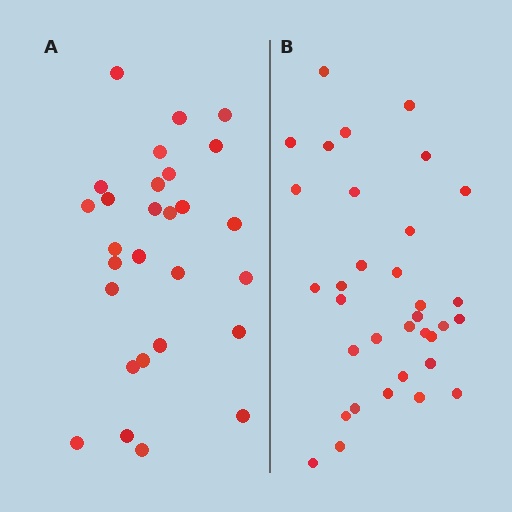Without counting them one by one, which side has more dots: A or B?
Region B (the right region) has more dots.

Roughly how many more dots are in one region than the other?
Region B has about 6 more dots than region A.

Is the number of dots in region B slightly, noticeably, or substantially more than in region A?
Region B has only slightly more — the two regions are fairly close. The ratio is roughly 1.2 to 1.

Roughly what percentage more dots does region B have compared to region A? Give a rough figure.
About 20% more.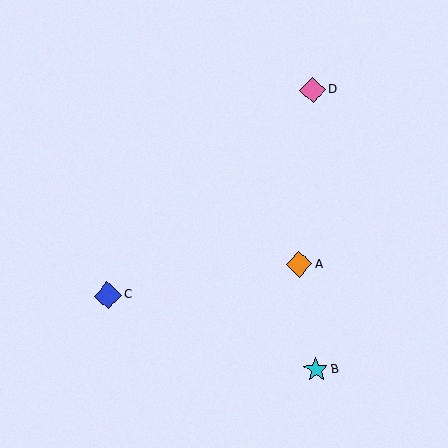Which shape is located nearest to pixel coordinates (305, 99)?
The pink diamond (labeled D) at (313, 90) is nearest to that location.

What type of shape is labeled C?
Shape C is a blue diamond.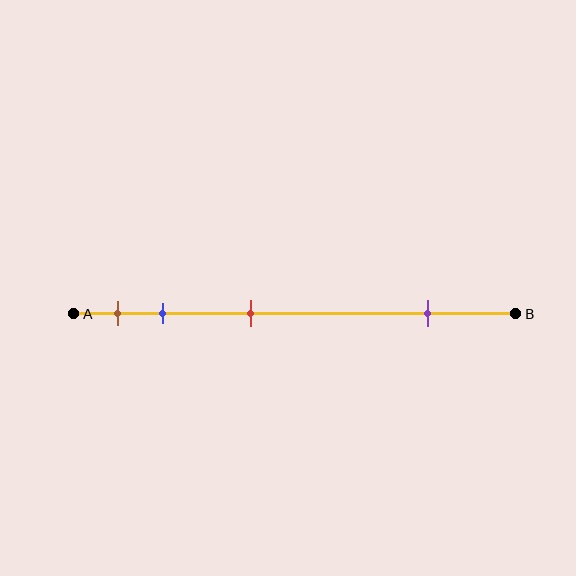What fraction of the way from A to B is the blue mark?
The blue mark is approximately 20% (0.2) of the way from A to B.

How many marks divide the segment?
There are 4 marks dividing the segment.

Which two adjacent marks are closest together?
The brown and blue marks are the closest adjacent pair.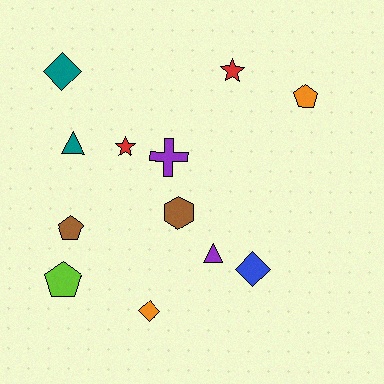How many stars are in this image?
There are 2 stars.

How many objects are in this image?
There are 12 objects.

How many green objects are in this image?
There are no green objects.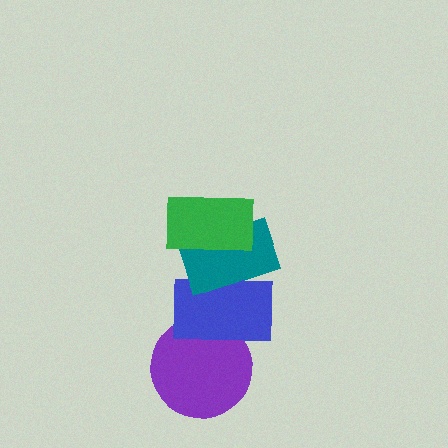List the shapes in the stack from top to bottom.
From top to bottom: the green rectangle, the teal rectangle, the blue rectangle, the purple circle.